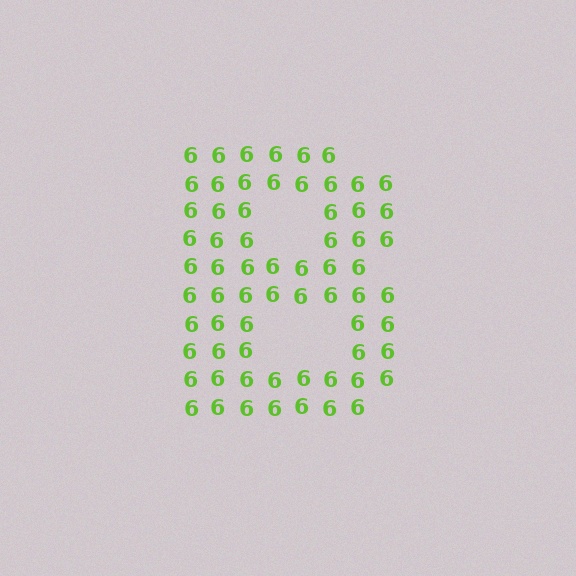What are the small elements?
The small elements are digit 6's.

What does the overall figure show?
The overall figure shows the letter B.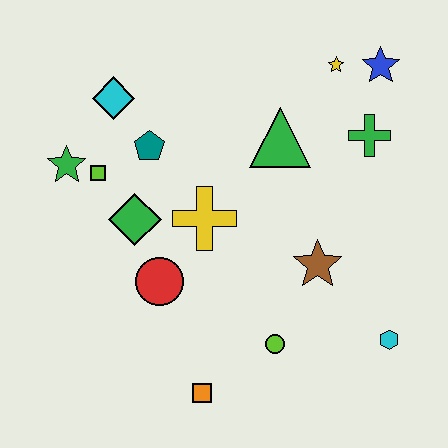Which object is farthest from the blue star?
The orange square is farthest from the blue star.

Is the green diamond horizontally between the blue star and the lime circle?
No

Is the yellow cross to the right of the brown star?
No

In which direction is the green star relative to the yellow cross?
The green star is to the left of the yellow cross.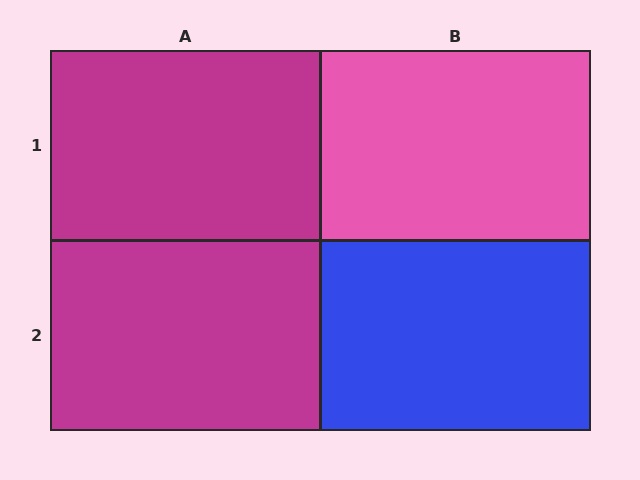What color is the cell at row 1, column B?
Pink.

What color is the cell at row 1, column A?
Magenta.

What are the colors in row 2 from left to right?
Magenta, blue.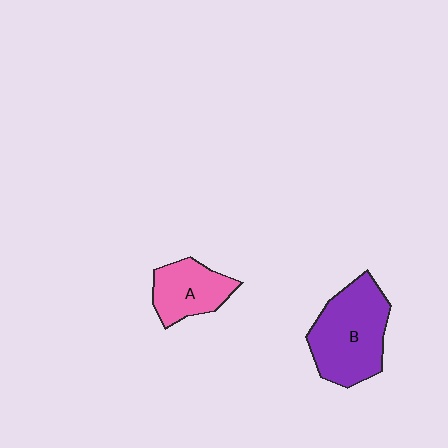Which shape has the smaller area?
Shape A (pink).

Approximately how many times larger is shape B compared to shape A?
Approximately 1.7 times.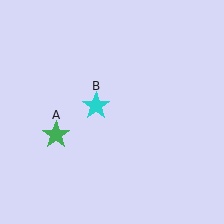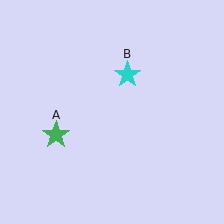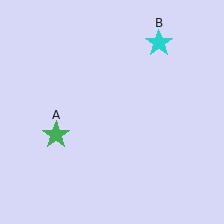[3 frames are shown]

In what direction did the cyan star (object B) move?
The cyan star (object B) moved up and to the right.